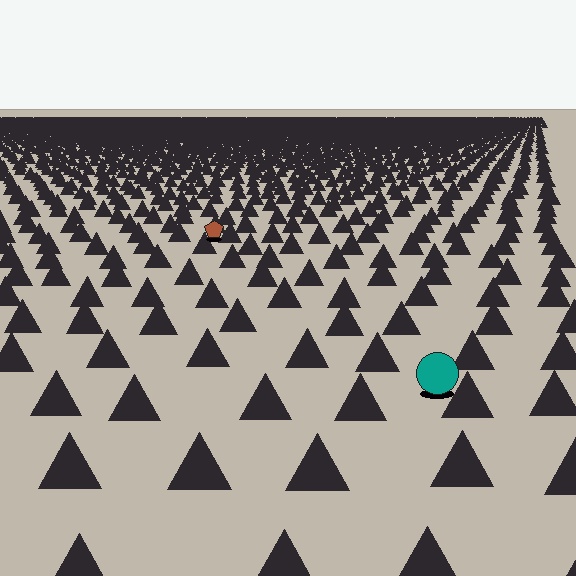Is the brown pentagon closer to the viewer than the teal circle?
No. The teal circle is closer — you can tell from the texture gradient: the ground texture is coarser near it.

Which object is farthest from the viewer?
The brown pentagon is farthest from the viewer. It appears smaller and the ground texture around it is denser.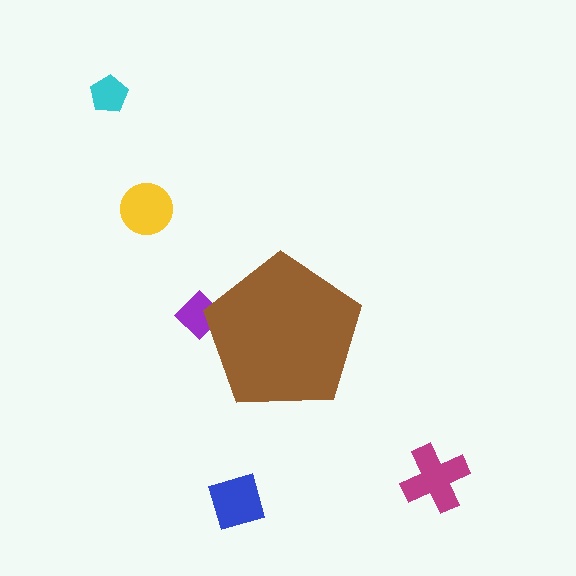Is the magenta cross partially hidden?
No, the magenta cross is fully visible.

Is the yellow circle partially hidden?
No, the yellow circle is fully visible.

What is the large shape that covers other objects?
A brown pentagon.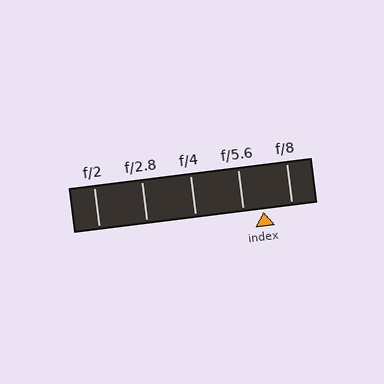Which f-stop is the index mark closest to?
The index mark is closest to f/5.6.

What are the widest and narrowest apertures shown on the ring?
The widest aperture shown is f/2 and the narrowest is f/8.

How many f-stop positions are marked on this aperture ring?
There are 5 f-stop positions marked.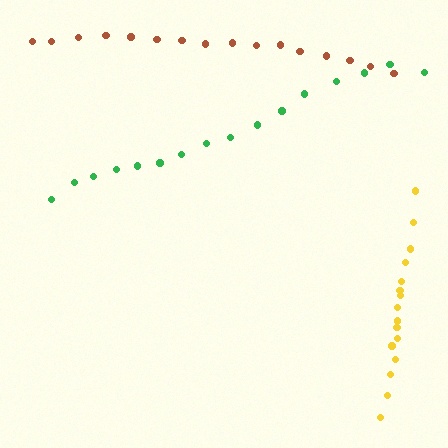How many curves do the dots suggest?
There are 3 distinct paths.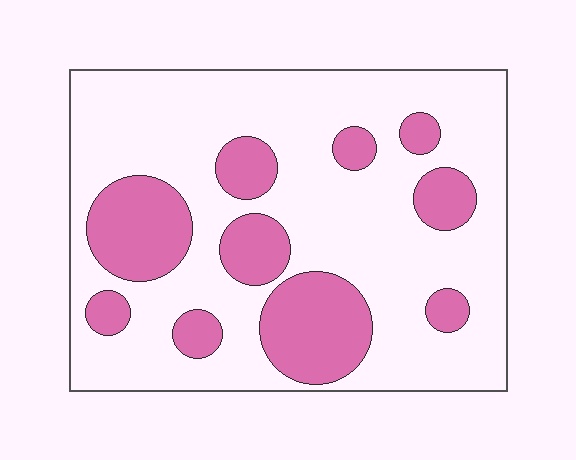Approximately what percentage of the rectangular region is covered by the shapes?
Approximately 25%.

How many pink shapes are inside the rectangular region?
10.